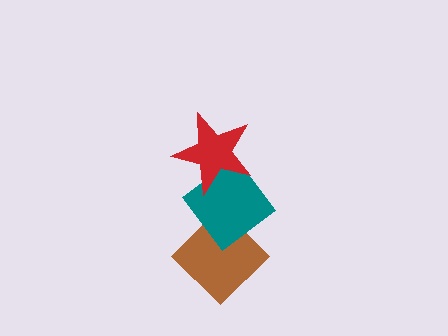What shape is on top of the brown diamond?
The teal diamond is on top of the brown diamond.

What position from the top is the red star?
The red star is 1st from the top.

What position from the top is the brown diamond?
The brown diamond is 3rd from the top.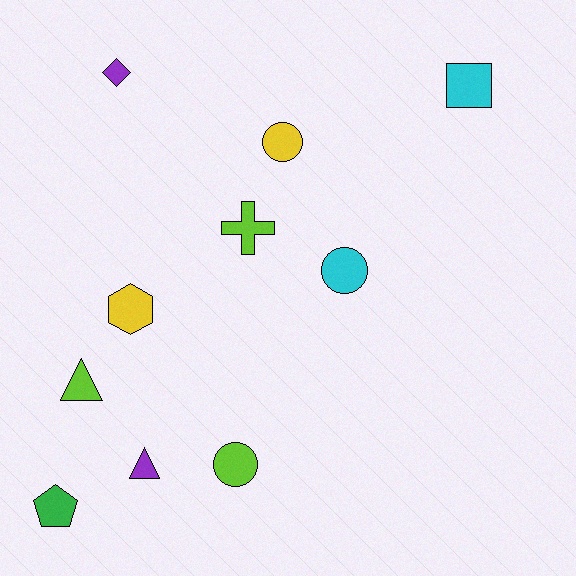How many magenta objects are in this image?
There are no magenta objects.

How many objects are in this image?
There are 10 objects.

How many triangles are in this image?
There are 2 triangles.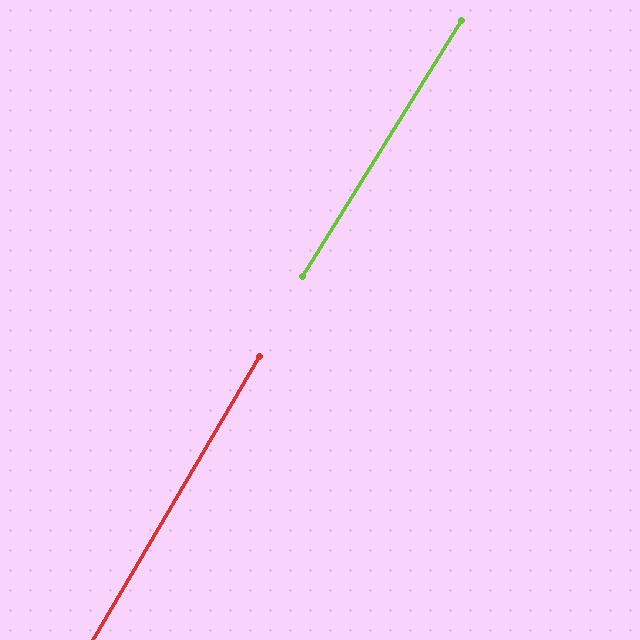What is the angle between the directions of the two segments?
Approximately 2 degrees.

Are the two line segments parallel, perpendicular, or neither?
Parallel — their directions differ by only 1.5°.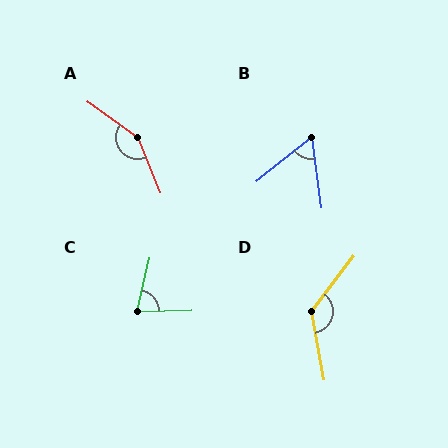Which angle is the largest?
A, at approximately 148 degrees.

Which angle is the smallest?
B, at approximately 59 degrees.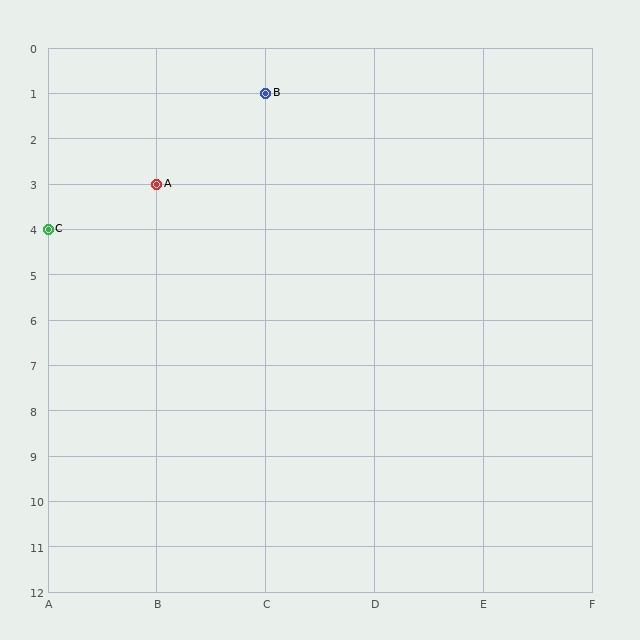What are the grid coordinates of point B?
Point B is at grid coordinates (C, 1).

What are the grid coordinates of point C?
Point C is at grid coordinates (A, 4).